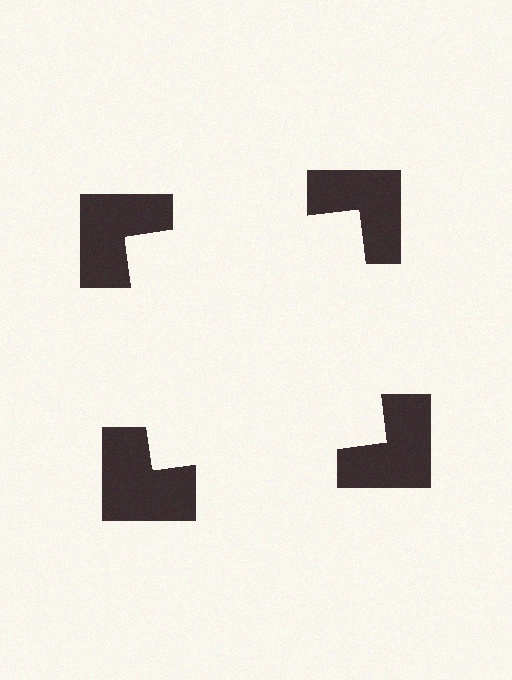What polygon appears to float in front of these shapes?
An illusory square — its edges are inferred from the aligned wedge cuts in the notched squares, not physically drawn.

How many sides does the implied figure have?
4 sides.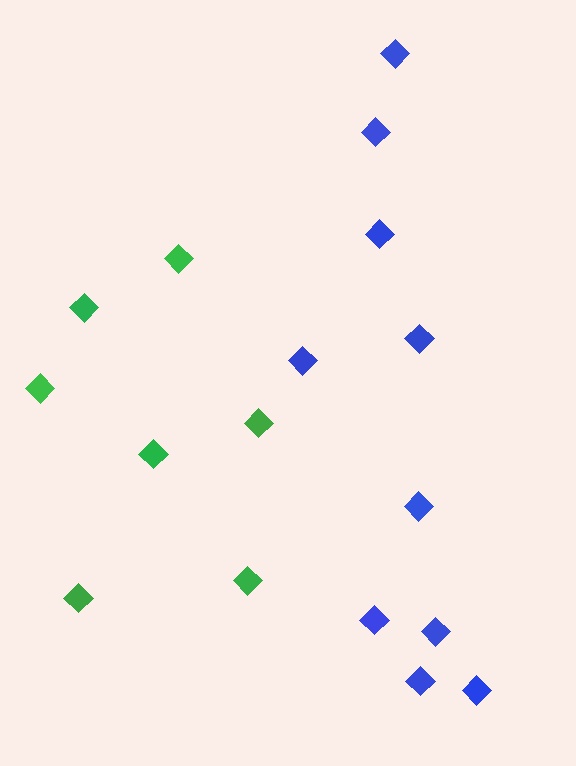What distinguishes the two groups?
There are 2 groups: one group of green diamonds (7) and one group of blue diamonds (10).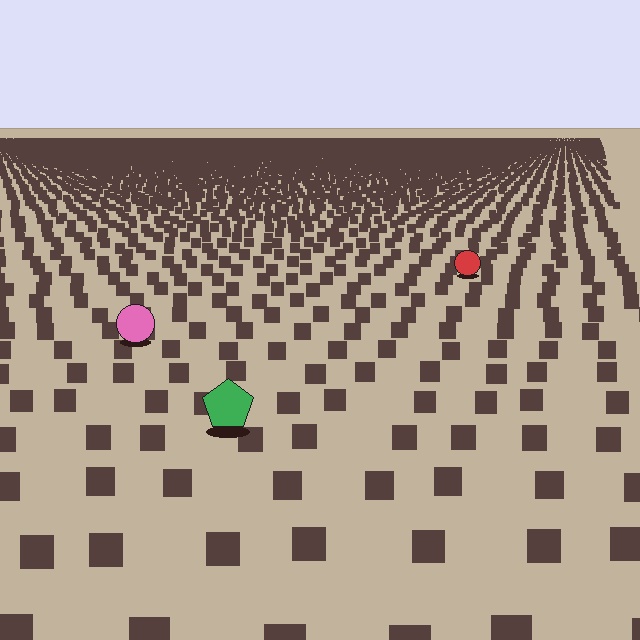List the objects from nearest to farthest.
From nearest to farthest: the green pentagon, the pink circle, the red circle.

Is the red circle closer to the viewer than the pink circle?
No. The pink circle is closer — you can tell from the texture gradient: the ground texture is coarser near it.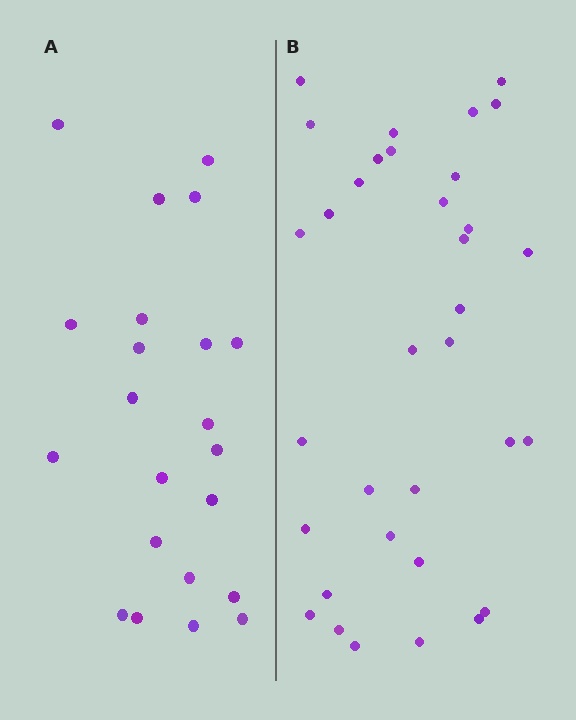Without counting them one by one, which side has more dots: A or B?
Region B (the right region) has more dots.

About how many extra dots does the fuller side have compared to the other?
Region B has roughly 12 or so more dots than region A.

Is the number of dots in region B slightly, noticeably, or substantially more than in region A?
Region B has substantially more. The ratio is roughly 1.5 to 1.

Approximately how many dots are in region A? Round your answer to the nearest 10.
About 20 dots. (The exact count is 22, which rounds to 20.)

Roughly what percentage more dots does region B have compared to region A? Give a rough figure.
About 55% more.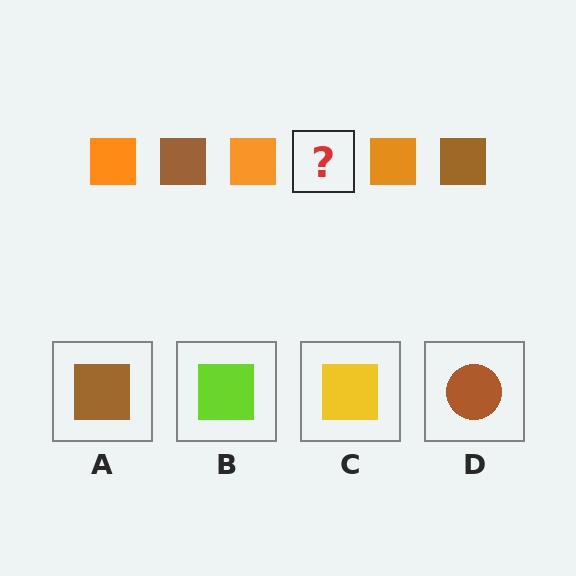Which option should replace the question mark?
Option A.